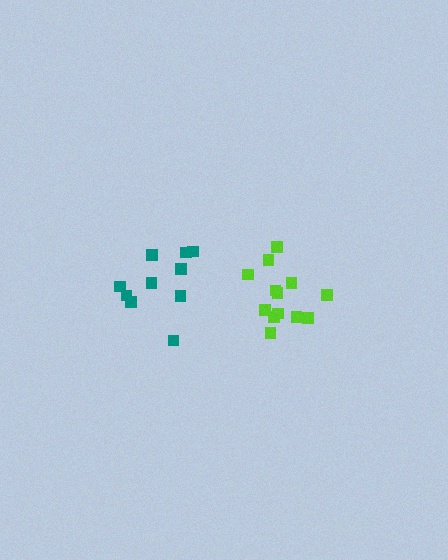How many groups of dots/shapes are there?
There are 2 groups.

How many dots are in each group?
Group 1: 10 dots, Group 2: 13 dots (23 total).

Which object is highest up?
The lime cluster is topmost.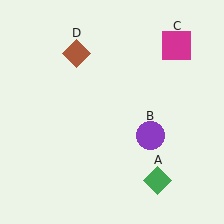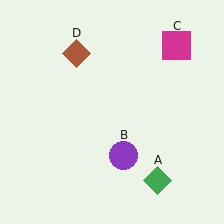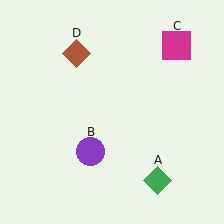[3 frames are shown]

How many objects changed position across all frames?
1 object changed position: purple circle (object B).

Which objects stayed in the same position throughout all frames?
Green diamond (object A) and magenta square (object C) and brown diamond (object D) remained stationary.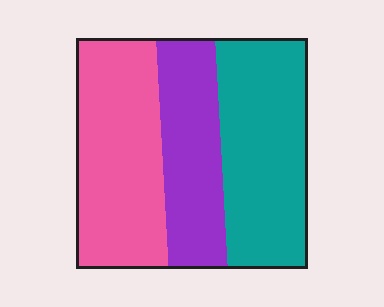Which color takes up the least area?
Purple, at roughly 25%.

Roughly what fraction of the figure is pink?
Pink covers 37% of the figure.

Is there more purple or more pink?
Pink.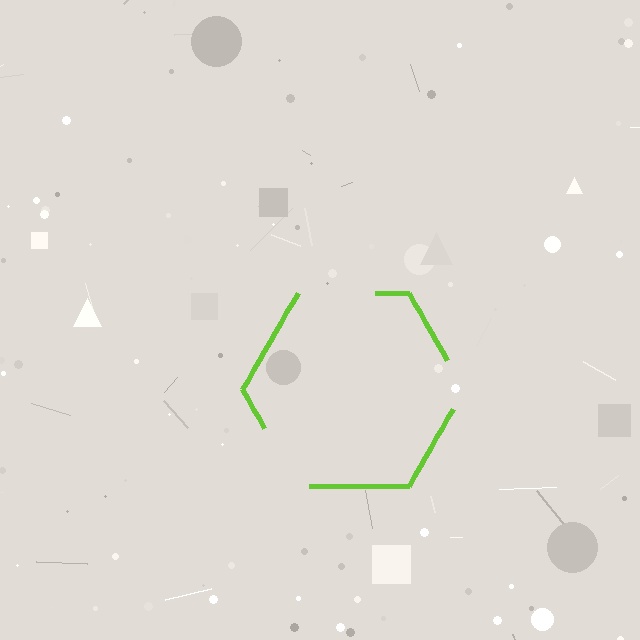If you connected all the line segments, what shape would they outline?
They would outline a hexagon.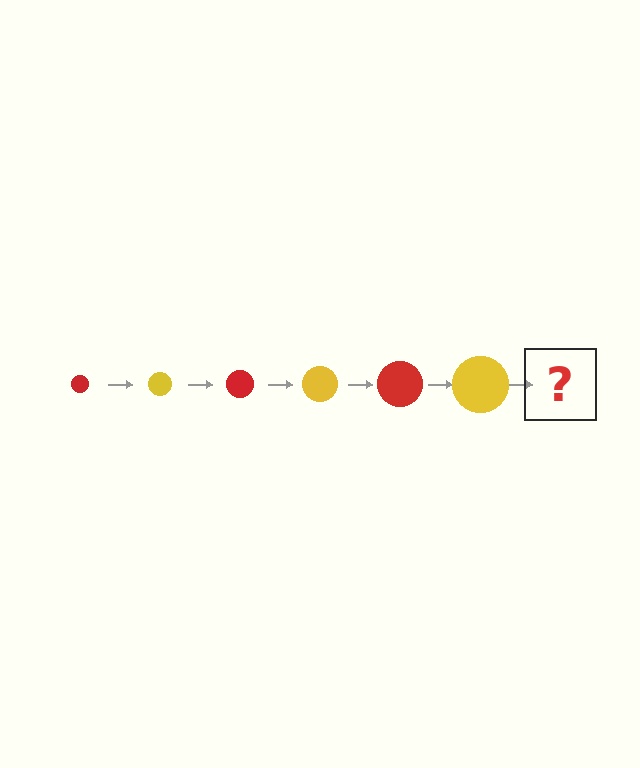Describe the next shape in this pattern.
It should be a red circle, larger than the previous one.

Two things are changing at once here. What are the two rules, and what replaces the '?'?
The two rules are that the circle grows larger each step and the color cycles through red and yellow. The '?' should be a red circle, larger than the previous one.